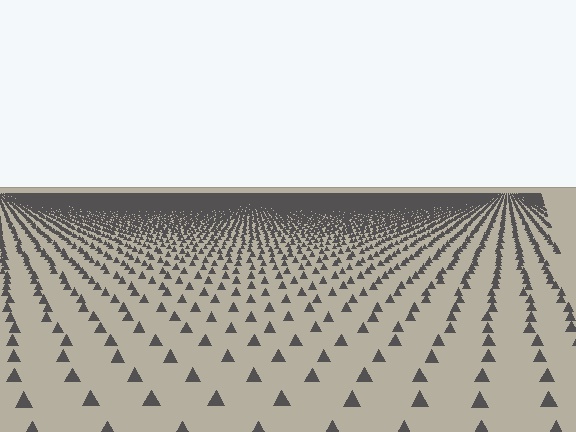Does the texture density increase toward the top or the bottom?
Density increases toward the top.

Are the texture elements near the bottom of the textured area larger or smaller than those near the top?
Larger. Near the bottom, elements are closer to the viewer and appear at a bigger on-screen size.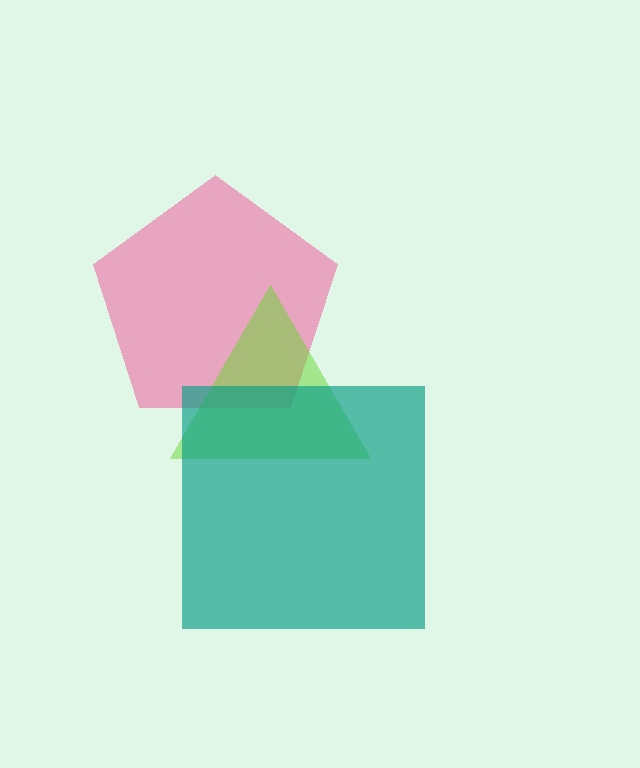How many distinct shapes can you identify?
There are 3 distinct shapes: a pink pentagon, a lime triangle, a teal square.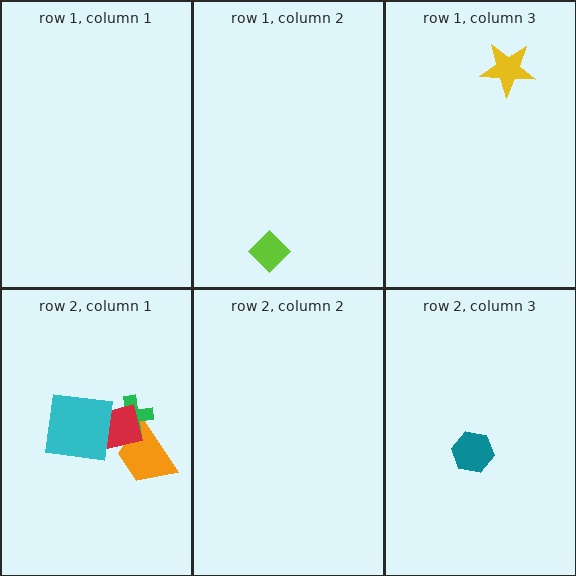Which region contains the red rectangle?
The row 2, column 1 region.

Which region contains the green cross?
The row 2, column 1 region.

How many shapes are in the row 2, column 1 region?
4.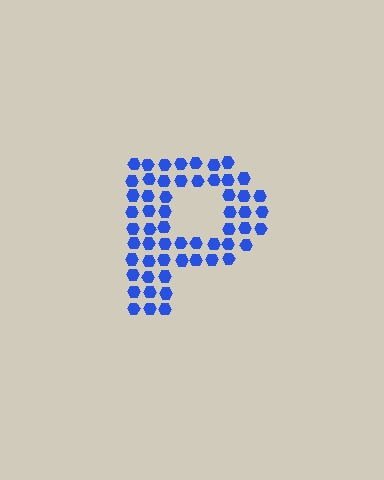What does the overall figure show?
The overall figure shows the letter P.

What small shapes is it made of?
It is made of small hexagons.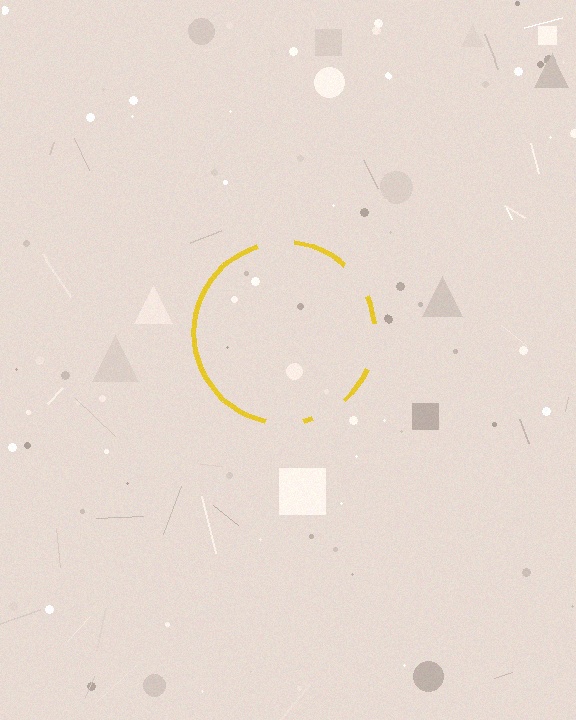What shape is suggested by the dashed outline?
The dashed outline suggests a circle.